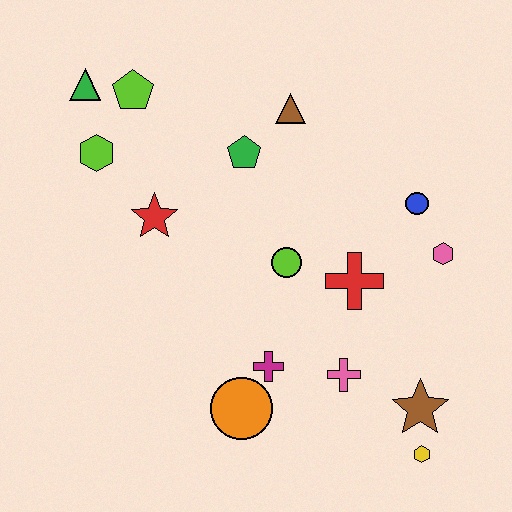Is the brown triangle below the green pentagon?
No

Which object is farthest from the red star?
The yellow hexagon is farthest from the red star.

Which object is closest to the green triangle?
The lime pentagon is closest to the green triangle.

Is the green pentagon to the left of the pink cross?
Yes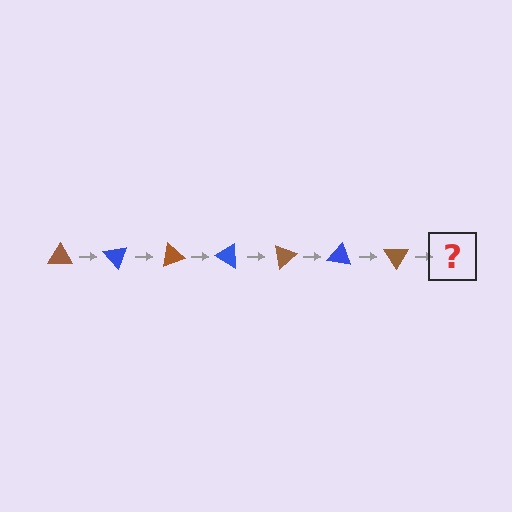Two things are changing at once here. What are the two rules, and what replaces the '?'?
The two rules are that it rotates 50 degrees each step and the color cycles through brown and blue. The '?' should be a blue triangle, rotated 350 degrees from the start.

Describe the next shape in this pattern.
It should be a blue triangle, rotated 350 degrees from the start.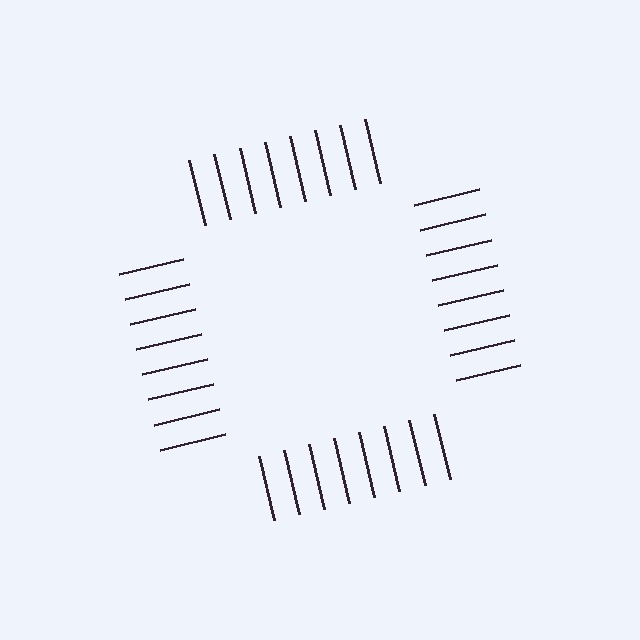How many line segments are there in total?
32 — 8 along each of the 4 edges.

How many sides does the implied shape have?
4 sides — the line-ends trace a square.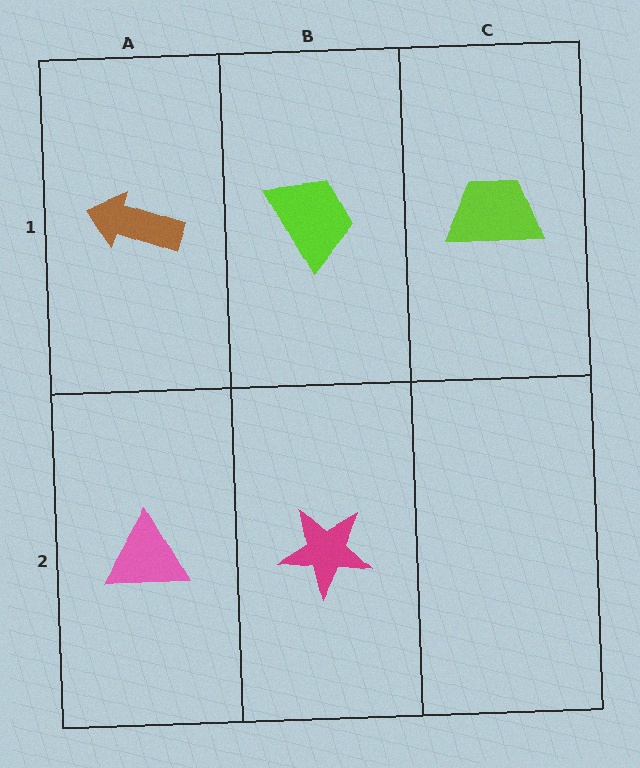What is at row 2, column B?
A magenta star.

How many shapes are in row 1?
3 shapes.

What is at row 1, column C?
A lime trapezoid.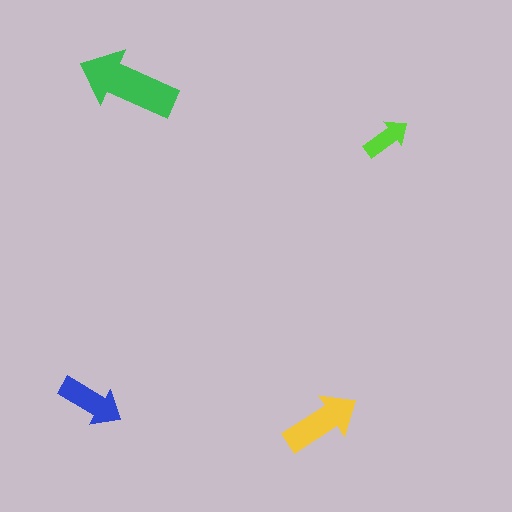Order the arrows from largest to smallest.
the green one, the yellow one, the blue one, the lime one.